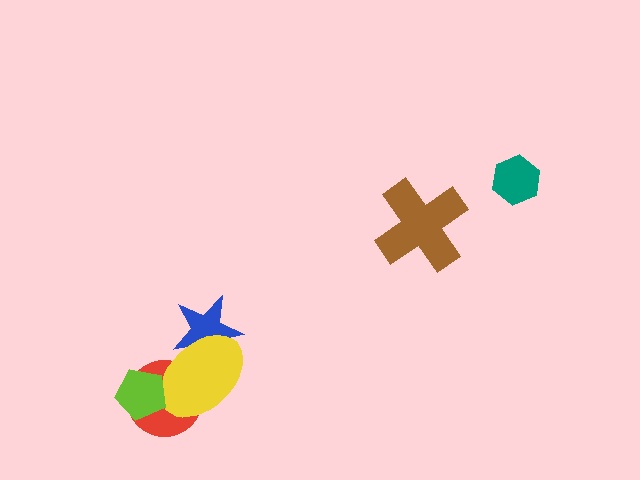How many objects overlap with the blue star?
1 object overlaps with the blue star.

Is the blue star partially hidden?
Yes, it is partially covered by another shape.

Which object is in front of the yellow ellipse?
The lime pentagon is in front of the yellow ellipse.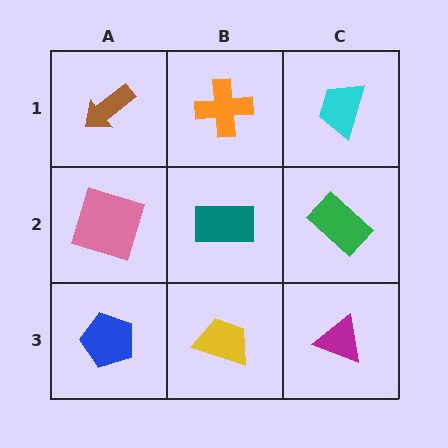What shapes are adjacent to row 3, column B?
A teal rectangle (row 2, column B), a blue pentagon (row 3, column A), a magenta triangle (row 3, column C).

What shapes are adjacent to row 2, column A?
A brown arrow (row 1, column A), a blue pentagon (row 3, column A), a teal rectangle (row 2, column B).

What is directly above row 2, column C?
A cyan trapezoid.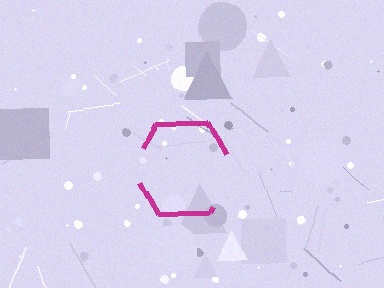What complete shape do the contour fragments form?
The contour fragments form a hexagon.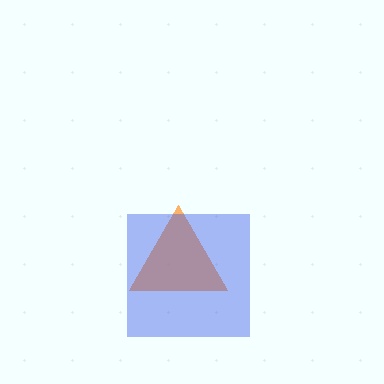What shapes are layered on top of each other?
The layered shapes are: an orange triangle, a blue square.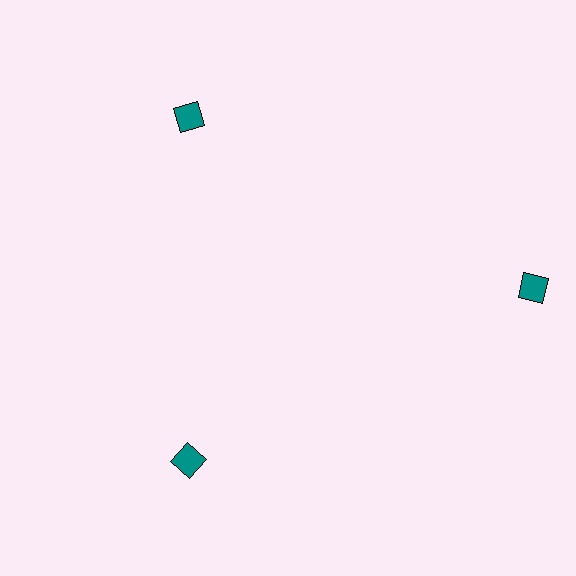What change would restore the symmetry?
The symmetry would be restored by moving it inward, back onto the ring so that all 3 squares sit at equal angles and equal distance from the center.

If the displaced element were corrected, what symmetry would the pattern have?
It would have 3-fold rotational symmetry — the pattern would map onto itself every 120 degrees.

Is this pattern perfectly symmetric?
No. The 3 teal squares are arranged in a ring, but one element near the 3 o'clock position is pushed outward from the center, breaking the 3-fold rotational symmetry.